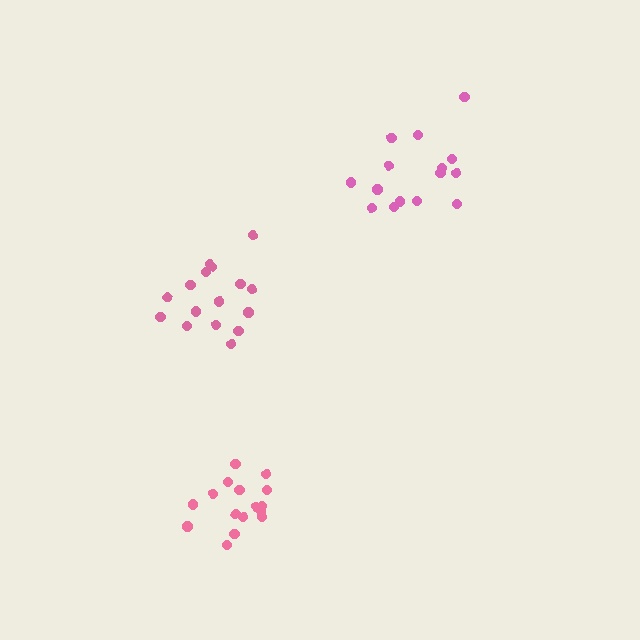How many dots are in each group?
Group 1: 15 dots, Group 2: 16 dots, Group 3: 16 dots (47 total).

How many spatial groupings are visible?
There are 3 spatial groupings.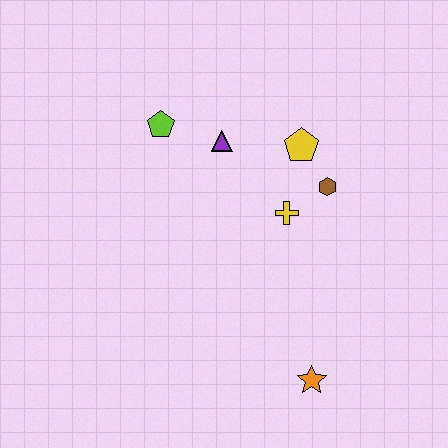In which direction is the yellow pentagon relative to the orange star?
The yellow pentagon is above the orange star.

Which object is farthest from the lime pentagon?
The orange star is farthest from the lime pentagon.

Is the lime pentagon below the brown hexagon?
No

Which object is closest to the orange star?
The yellow cross is closest to the orange star.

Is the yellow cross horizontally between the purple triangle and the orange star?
Yes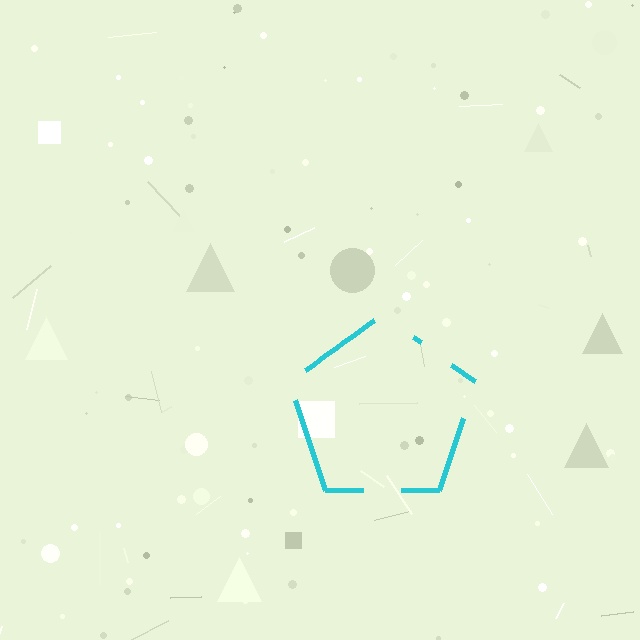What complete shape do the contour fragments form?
The contour fragments form a pentagon.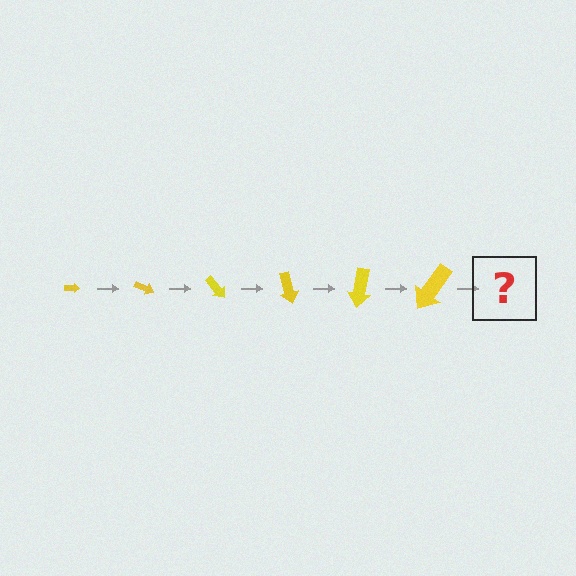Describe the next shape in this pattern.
It should be an arrow, larger than the previous one and rotated 150 degrees from the start.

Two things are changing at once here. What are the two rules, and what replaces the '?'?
The two rules are that the arrow grows larger each step and it rotates 25 degrees each step. The '?' should be an arrow, larger than the previous one and rotated 150 degrees from the start.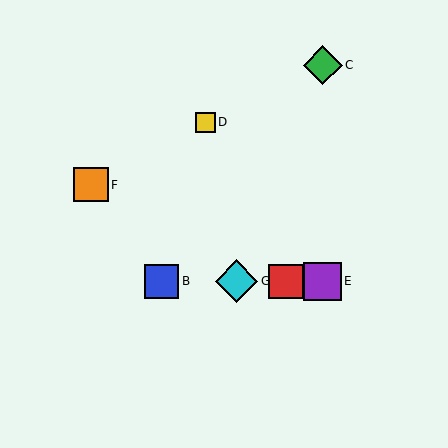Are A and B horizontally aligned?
Yes, both are at y≈281.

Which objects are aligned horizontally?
Objects A, B, E, G are aligned horizontally.